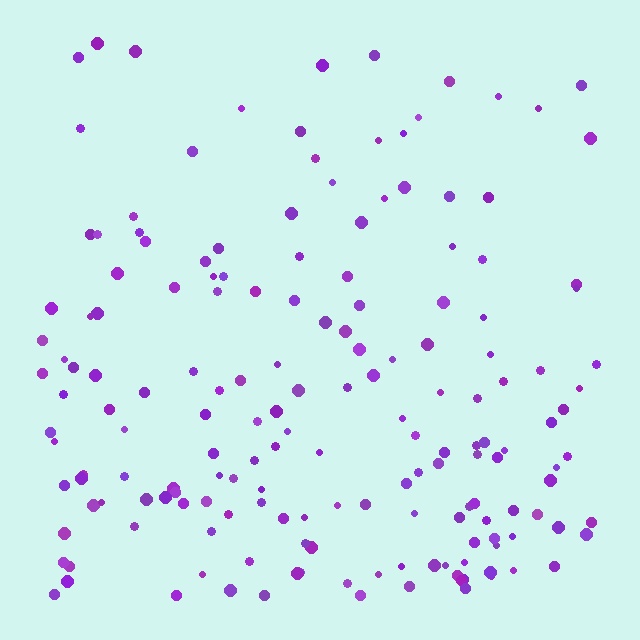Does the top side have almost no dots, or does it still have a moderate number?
Still a moderate number, just noticeably fewer than the bottom.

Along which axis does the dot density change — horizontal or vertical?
Vertical.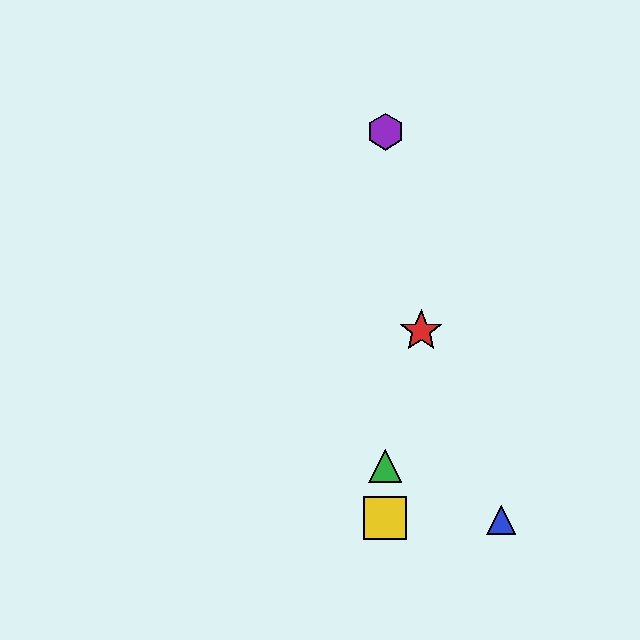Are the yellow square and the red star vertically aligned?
No, the yellow square is at x≈385 and the red star is at x≈421.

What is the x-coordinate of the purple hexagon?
The purple hexagon is at x≈385.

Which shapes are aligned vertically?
The green triangle, the yellow square, the purple hexagon are aligned vertically.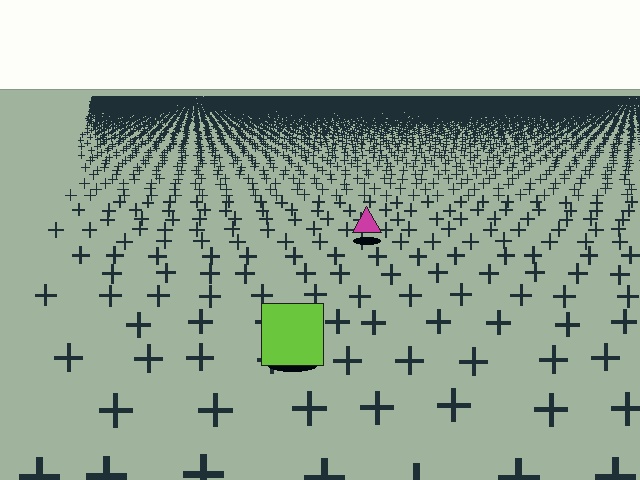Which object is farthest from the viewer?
The magenta triangle is farthest from the viewer. It appears smaller and the ground texture around it is denser.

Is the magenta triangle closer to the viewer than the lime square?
No. The lime square is closer — you can tell from the texture gradient: the ground texture is coarser near it.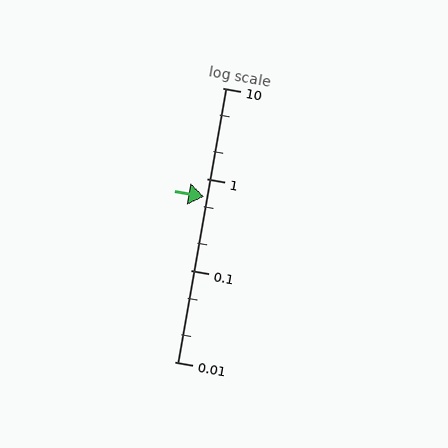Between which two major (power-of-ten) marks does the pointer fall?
The pointer is between 0.1 and 1.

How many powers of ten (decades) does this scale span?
The scale spans 3 decades, from 0.01 to 10.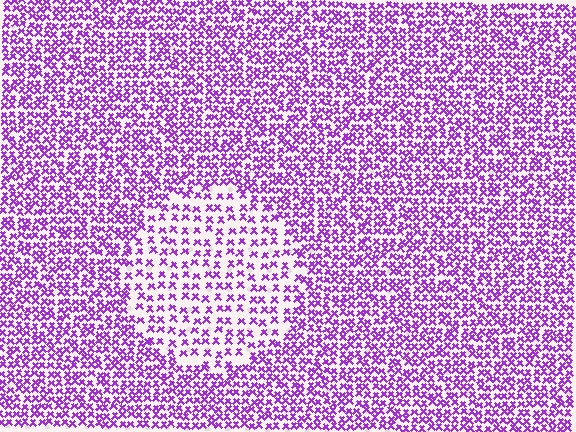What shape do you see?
I see a circle.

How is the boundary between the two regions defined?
The boundary is defined by a change in element density (approximately 1.9x ratio). All elements are the same color, size, and shape.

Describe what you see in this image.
The image contains small purple elements arranged at two different densities. A circle-shaped region is visible where the elements are less densely packed than the surrounding area.